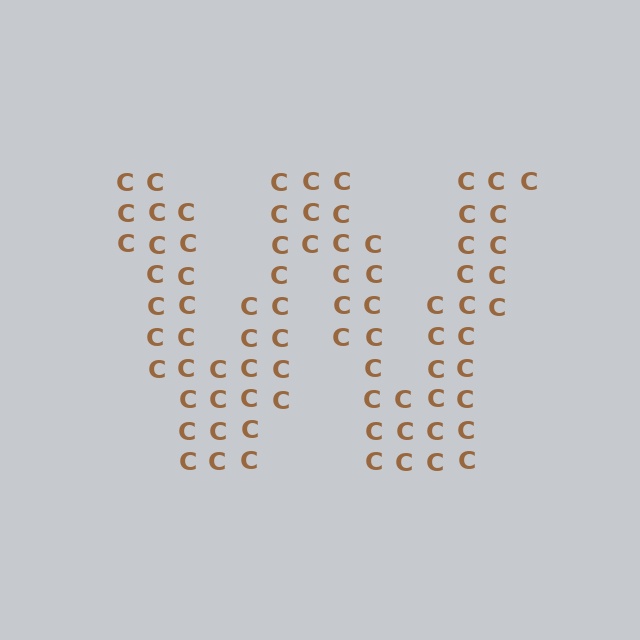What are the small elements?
The small elements are letter C's.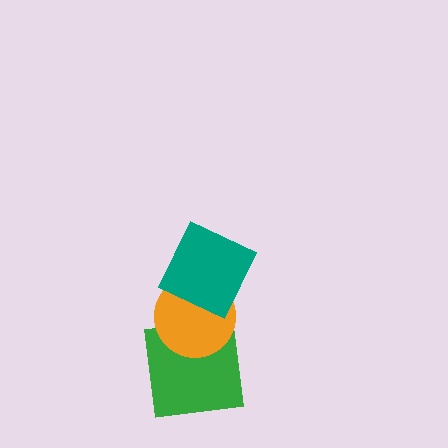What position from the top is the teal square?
The teal square is 1st from the top.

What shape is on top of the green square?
The orange circle is on top of the green square.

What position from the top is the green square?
The green square is 3rd from the top.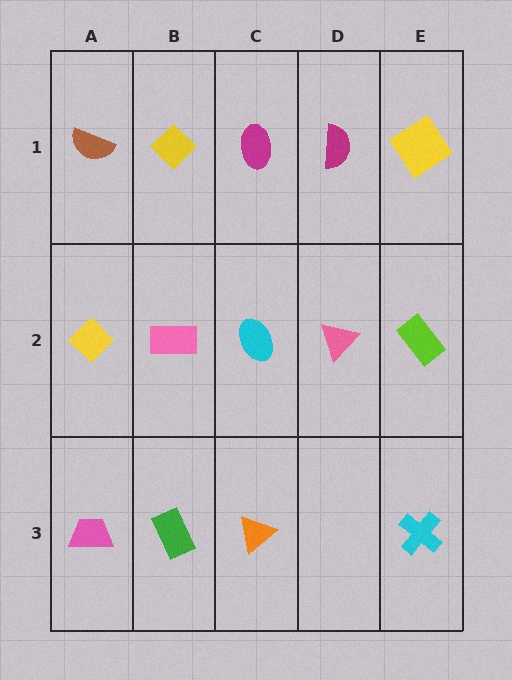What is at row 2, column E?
A lime rectangle.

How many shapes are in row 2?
5 shapes.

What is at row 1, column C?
A magenta ellipse.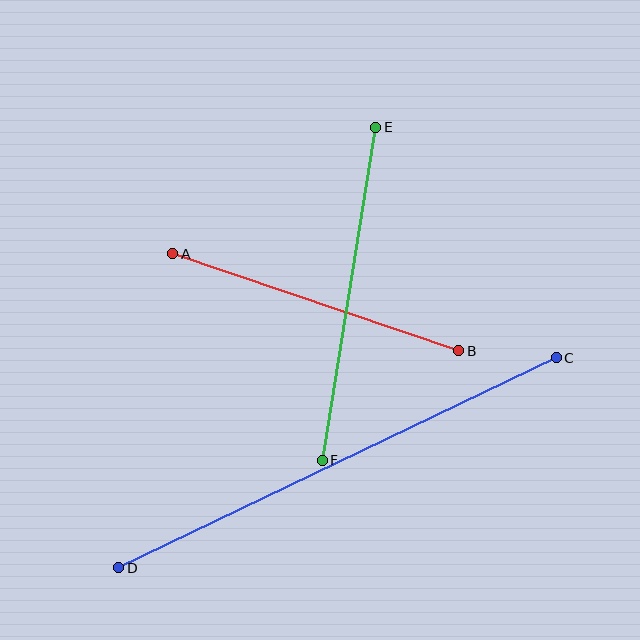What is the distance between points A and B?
The distance is approximately 302 pixels.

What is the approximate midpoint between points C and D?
The midpoint is at approximately (338, 463) pixels.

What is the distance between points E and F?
The distance is approximately 337 pixels.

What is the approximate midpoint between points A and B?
The midpoint is at approximately (316, 302) pixels.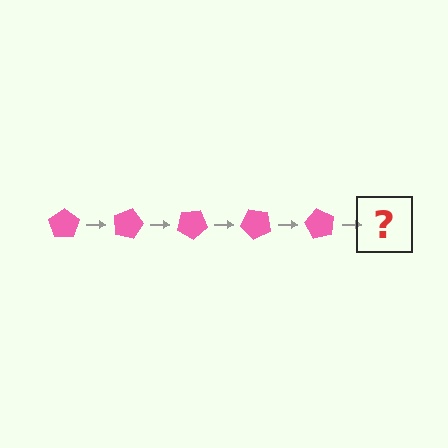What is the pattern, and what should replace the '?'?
The pattern is that the pentagon rotates 15 degrees each step. The '?' should be a pink pentagon rotated 75 degrees.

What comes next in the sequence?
The next element should be a pink pentagon rotated 75 degrees.